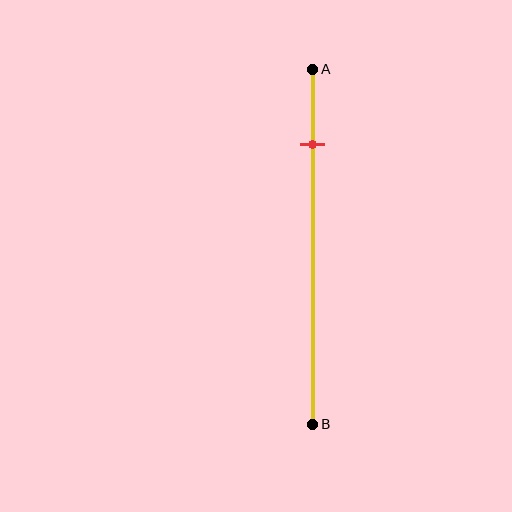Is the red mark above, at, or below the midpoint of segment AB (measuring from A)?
The red mark is above the midpoint of segment AB.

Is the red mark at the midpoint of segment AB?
No, the mark is at about 20% from A, not at the 50% midpoint.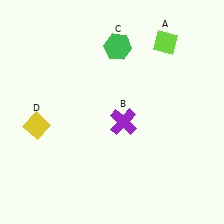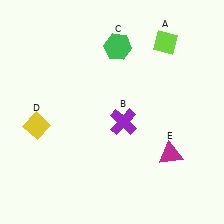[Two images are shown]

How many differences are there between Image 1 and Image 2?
There is 1 difference between the two images.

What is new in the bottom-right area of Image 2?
A magenta triangle (E) was added in the bottom-right area of Image 2.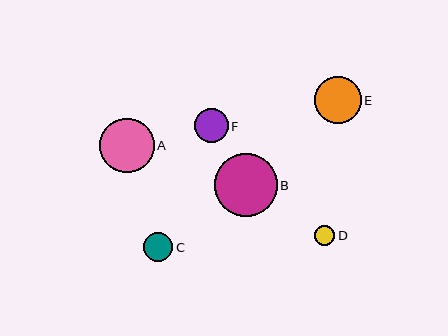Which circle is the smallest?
Circle D is the smallest with a size of approximately 20 pixels.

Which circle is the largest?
Circle B is the largest with a size of approximately 63 pixels.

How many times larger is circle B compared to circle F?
Circle B is approximately 1.8 times the size of circle F.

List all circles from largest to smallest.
From largest to smallest: B, A, E, F, C, D.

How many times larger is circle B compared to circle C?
Circle B is approximately 2.1 times the size of circle C.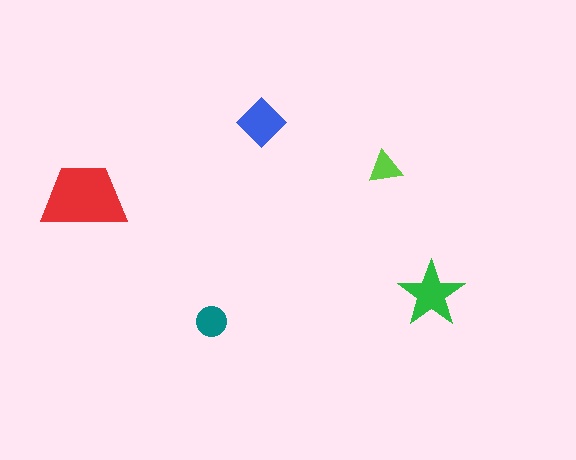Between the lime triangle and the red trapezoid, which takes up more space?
The red trapezoid.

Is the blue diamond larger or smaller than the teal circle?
Larger.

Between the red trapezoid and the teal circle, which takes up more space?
The red trapezoid.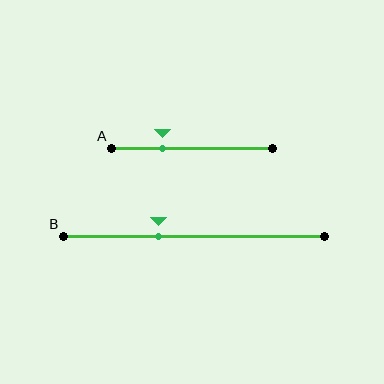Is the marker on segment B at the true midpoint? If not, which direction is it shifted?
No, the marker on segment B is shifted to the left by about 14% of the segment length.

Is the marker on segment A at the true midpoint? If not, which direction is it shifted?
No, the marker on segment A is shifted to the left by about 18% of the segment length.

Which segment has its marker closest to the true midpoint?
Segment B has its marker closest to the true midpoint.